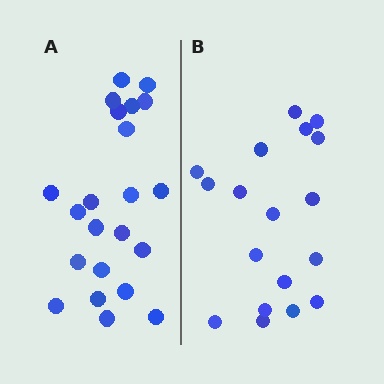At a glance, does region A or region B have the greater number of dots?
Region A (the left region) has more dots.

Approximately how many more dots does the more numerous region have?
Region A has about 4 more dots than region B.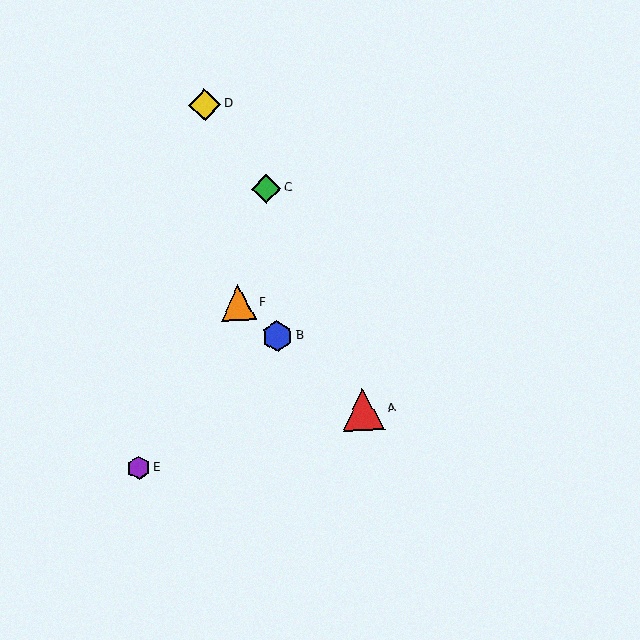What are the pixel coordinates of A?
Object A is at (363, 409).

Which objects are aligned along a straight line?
Objects A, B, F are aligned along a straight line.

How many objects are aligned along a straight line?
3 objects (A, B, F) are aligned along a straight line.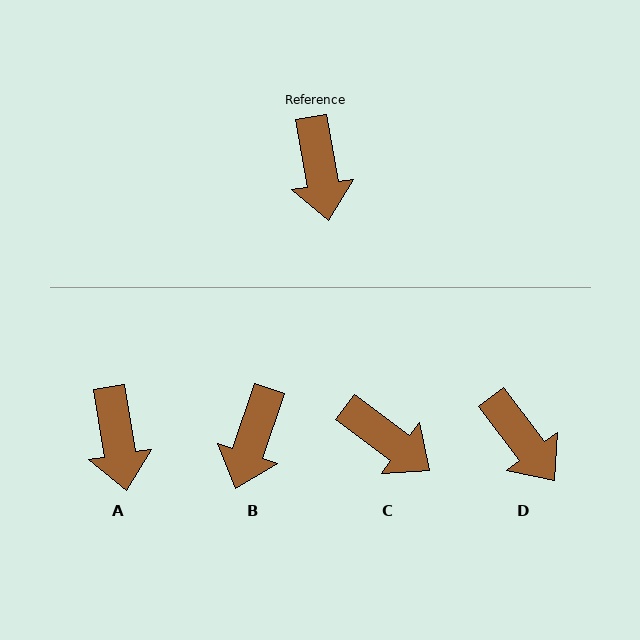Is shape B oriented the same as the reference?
No, it is off by about 28 degrees.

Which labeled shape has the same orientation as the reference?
A.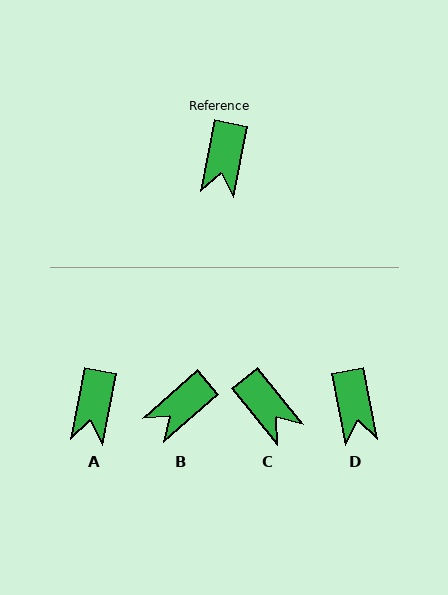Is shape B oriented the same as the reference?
No, it is off by about 38 degrees.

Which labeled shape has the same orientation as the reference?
A.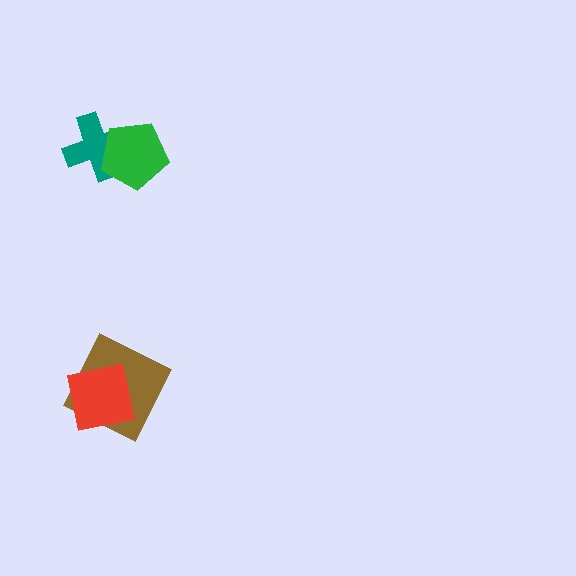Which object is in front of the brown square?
The red square is in front of the brown square.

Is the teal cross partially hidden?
Yes, it is partially covered by another shape.